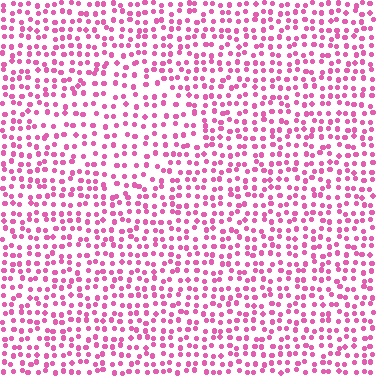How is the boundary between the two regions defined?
The boundary is defined by a change in element density (approximately 1.4x ratio). All elements are the same color, size, and shape.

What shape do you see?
I see a diamond.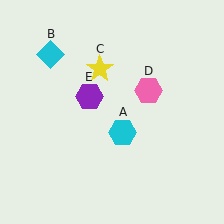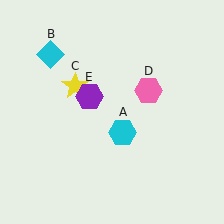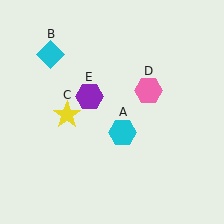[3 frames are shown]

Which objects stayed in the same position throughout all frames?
Cyan hexagon (object A) and cyan diamond (object B) and pink hexagon (object D) and purple hexagon (object E) remained stationary.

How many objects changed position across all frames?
1 object changed position: yellow star (object C).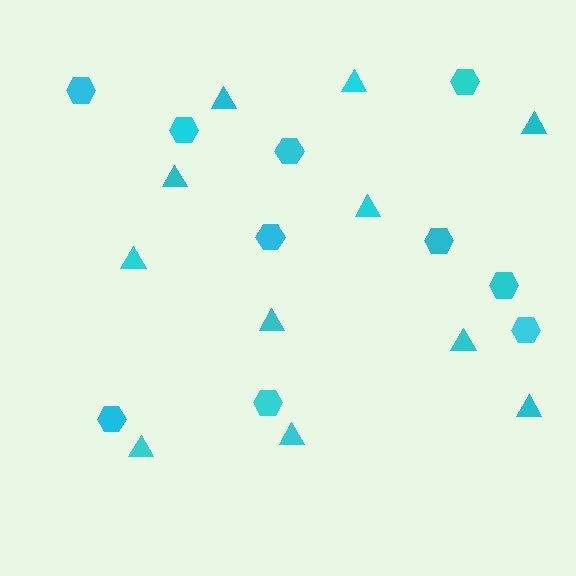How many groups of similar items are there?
There are 2 groups: one group of triangles (11) and one group of hexagons (10).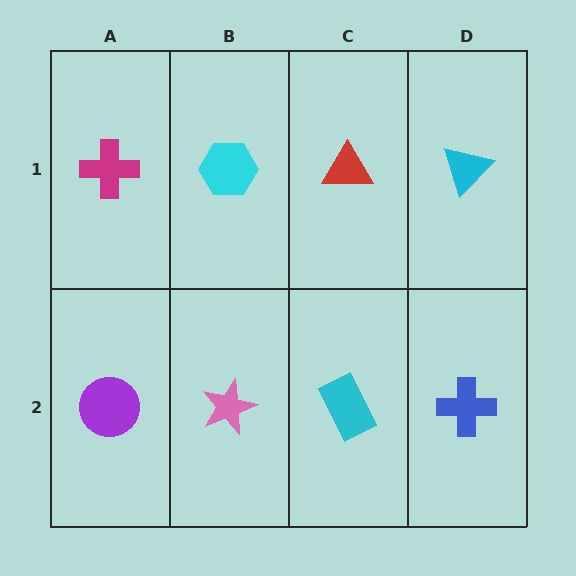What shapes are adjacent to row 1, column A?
A purple circle (row 2, column A), a cyan hexagon (row 1, column B).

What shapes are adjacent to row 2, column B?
A cyan hexagon (row 1, column B), a purple circle (row 2, column A), a cyan rectangle (row 2, column C).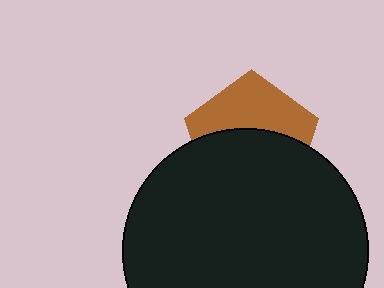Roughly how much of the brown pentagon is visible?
A small part of it is visible (roughly 44%).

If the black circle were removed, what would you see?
You would see the complete brown pentagon.